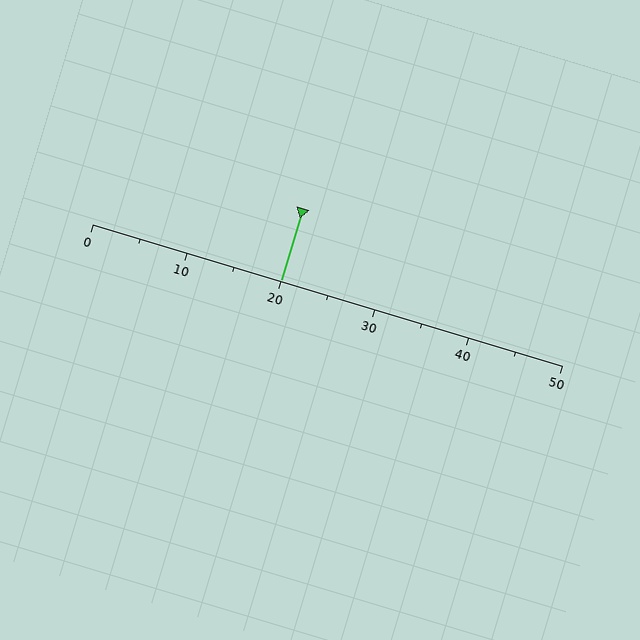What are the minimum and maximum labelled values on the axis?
The axis runs from 0 to 50.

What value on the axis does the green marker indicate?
The marker indicates approximately 20.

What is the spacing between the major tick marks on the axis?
The major ticks are spaced 10 apart.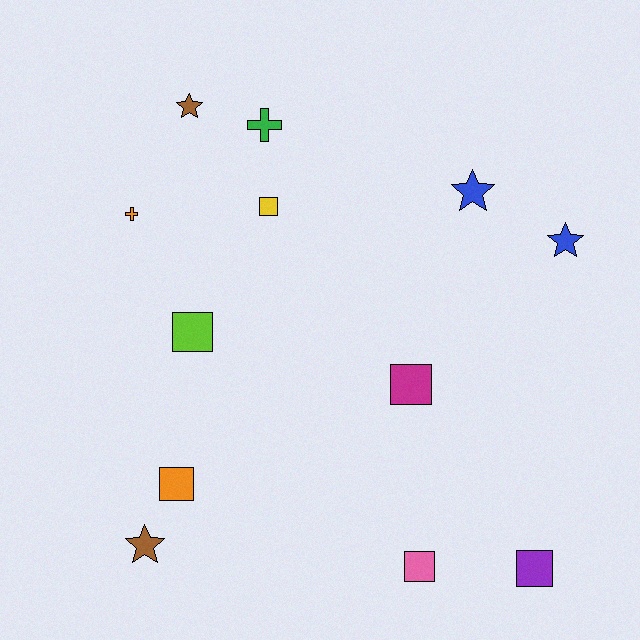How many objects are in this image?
There are 12 objects.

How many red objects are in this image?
There are no red objects.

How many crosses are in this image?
There are 2 crosses.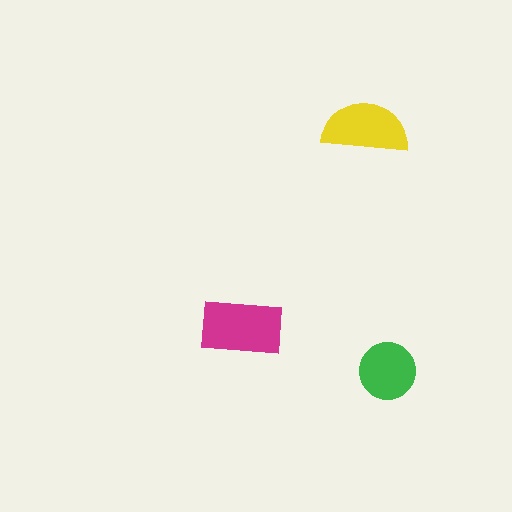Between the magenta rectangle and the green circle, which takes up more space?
The magenta rectangle.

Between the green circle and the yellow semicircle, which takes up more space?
The yellow semicircle.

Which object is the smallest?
The green circle.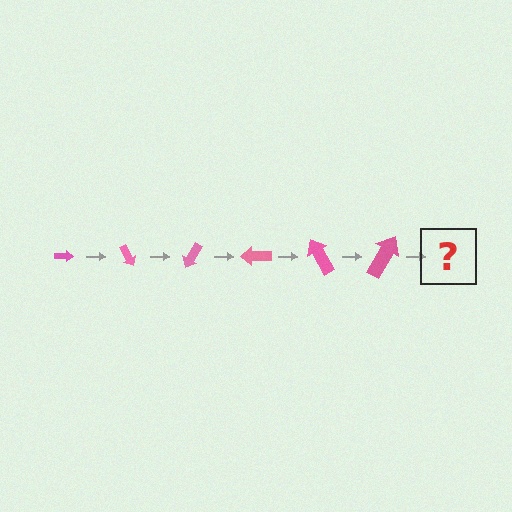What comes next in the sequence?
The next element should be an arrow, larger than the previous one and rotated 360 degrees from the start.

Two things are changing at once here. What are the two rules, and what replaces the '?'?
The two rules are that the arrow grows larger each step and it rotates 60 degrees each step. The '?' should be an arrow, larger than the previous one and rotated 360 degrees from the start.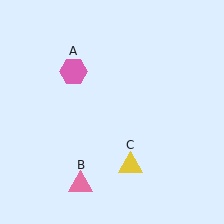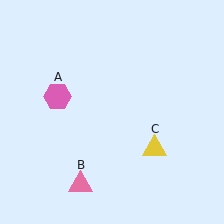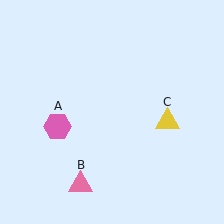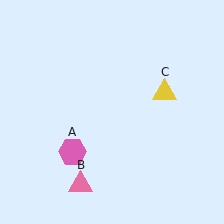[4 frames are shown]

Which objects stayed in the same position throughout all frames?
Pink triangle (object B) remained stationary.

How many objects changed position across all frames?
2 objects changed position: pink hexagon (object A), yellow triangle (object C).